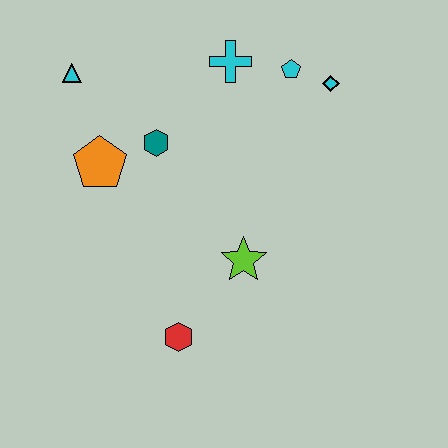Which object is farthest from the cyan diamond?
The red hexagon is farthest from the cyan diamond.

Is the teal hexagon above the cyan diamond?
No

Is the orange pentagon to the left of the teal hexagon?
Yes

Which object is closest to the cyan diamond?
The cyan pentagon is closest to the cyan diamond.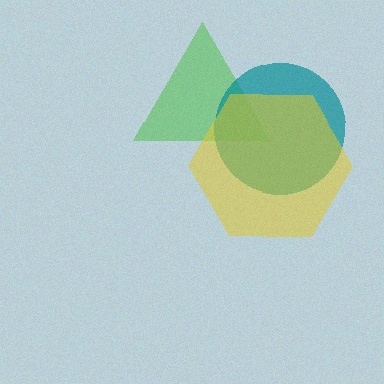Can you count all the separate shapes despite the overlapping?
Yes, there are 3 separate shapes.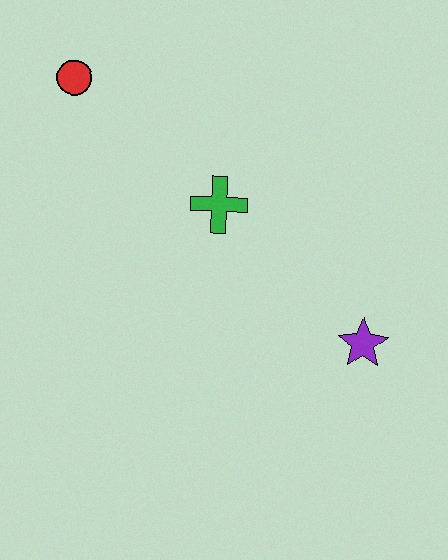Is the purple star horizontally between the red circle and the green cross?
No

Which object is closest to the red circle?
The green cross is closest to the red circle.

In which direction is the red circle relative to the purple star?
The red circle is to the left of the purple star.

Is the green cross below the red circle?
Yes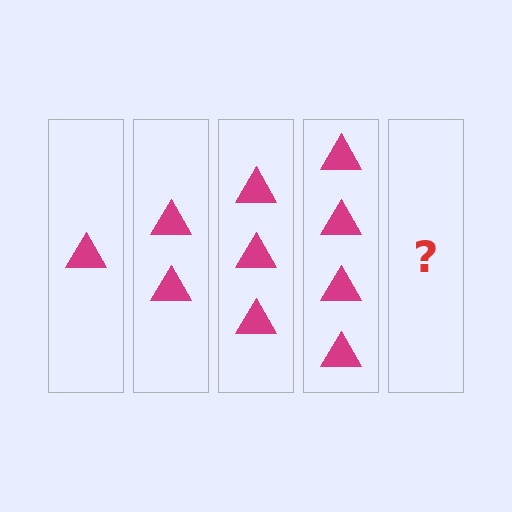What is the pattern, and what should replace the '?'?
The pattern is that each step adds one more triangle. The '?' should be 5 triangles.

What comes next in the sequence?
The next element should be 5 triangles.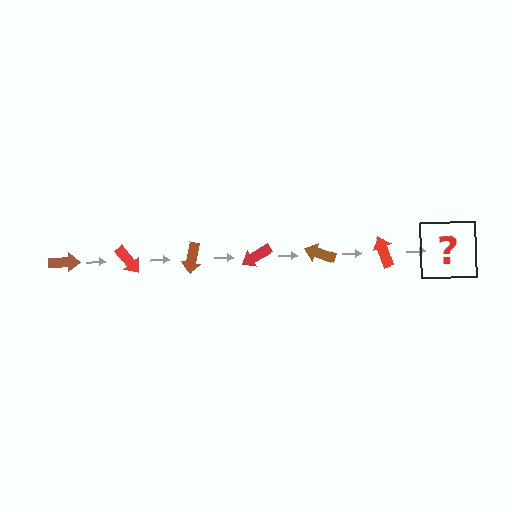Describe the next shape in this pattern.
It should be a brown arrow, rotated 300 degrees from the start.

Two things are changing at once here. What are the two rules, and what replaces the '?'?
The two rules are that it rotates 50 degrees each step and the color cycles through brown and red. The '?' should be a brown arrow, rotated 300 degrees from the start.